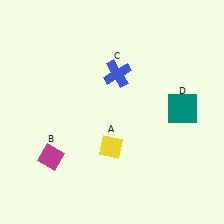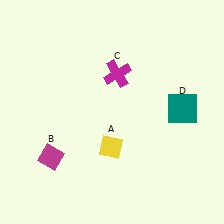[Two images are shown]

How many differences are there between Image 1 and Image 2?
There is 1 difference between the two images.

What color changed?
The cross (C) changed from blue in Image 1 to magenta in Image 2.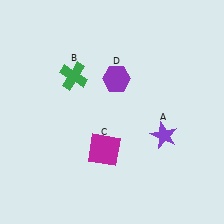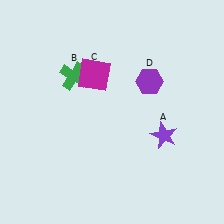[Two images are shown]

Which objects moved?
The objects that moved are: the magenta square (C), the purple hexagon (D).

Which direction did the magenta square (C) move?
The magenta square (C) moved up.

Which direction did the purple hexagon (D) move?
The purple hexagon (D) moved right.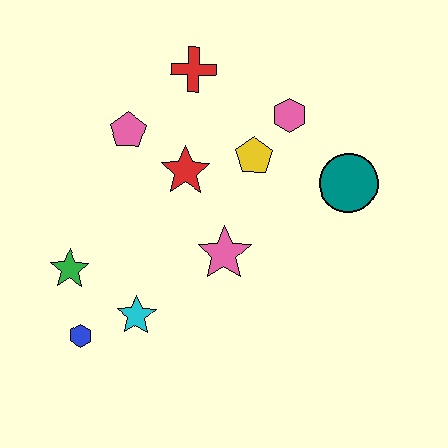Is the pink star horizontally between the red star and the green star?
No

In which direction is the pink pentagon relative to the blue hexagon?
The pink pentagon is above the blue hexagon.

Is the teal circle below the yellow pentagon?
Yes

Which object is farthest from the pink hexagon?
The blue hexagon is farthest from the pink hexagon.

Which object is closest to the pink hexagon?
The yellow pentagon is closest to the pink hexagon.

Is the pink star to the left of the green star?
No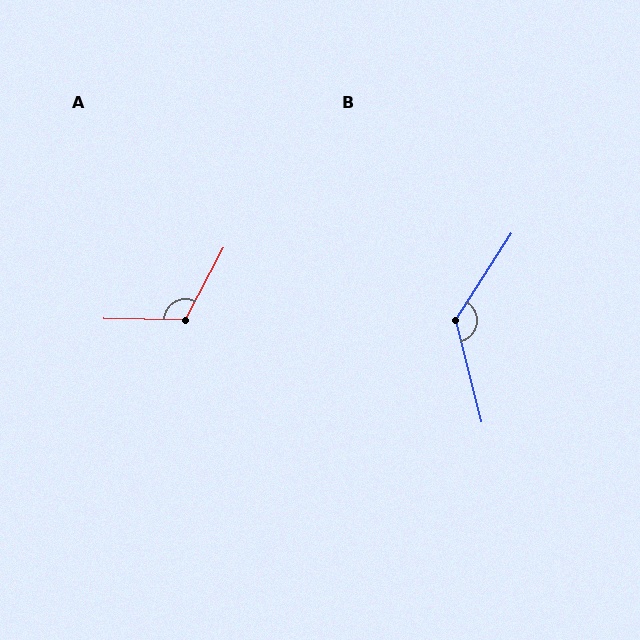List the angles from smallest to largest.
A (117°), B (133°).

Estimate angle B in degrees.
Approximately 133 degrees.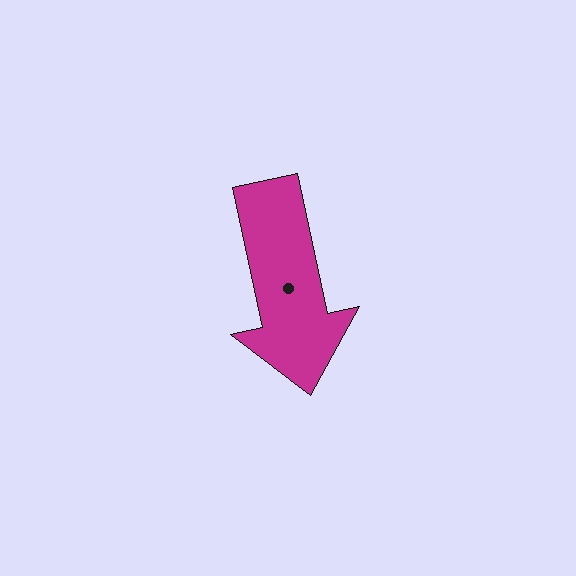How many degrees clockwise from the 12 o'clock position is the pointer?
Approximately 168 degrees.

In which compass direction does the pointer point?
South.